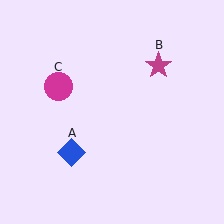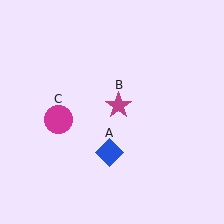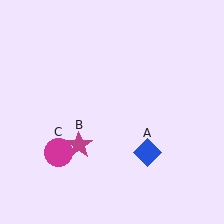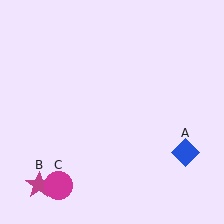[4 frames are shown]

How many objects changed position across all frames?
3 objects changed position: blue diamond (object A), magenta star (object B), magenta circle (object C).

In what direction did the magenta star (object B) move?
The magenta star (object B) moved down and to the left.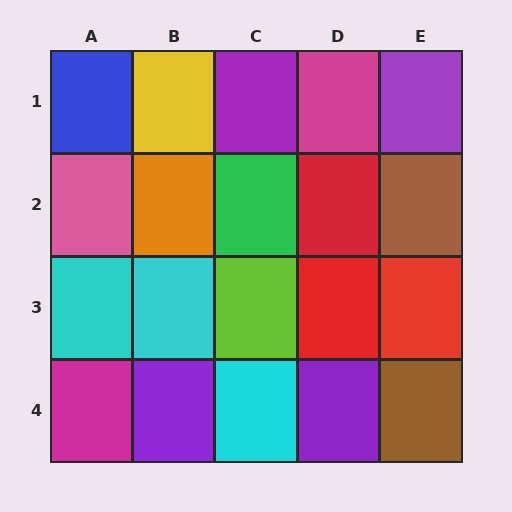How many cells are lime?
1 cell is lime.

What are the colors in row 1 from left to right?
Blue, yellow, purple, magenta, purple.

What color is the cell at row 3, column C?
Lime.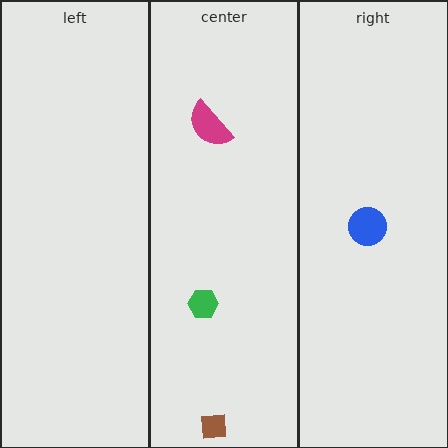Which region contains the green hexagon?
The center region.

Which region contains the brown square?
The center region.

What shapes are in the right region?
The blue circle.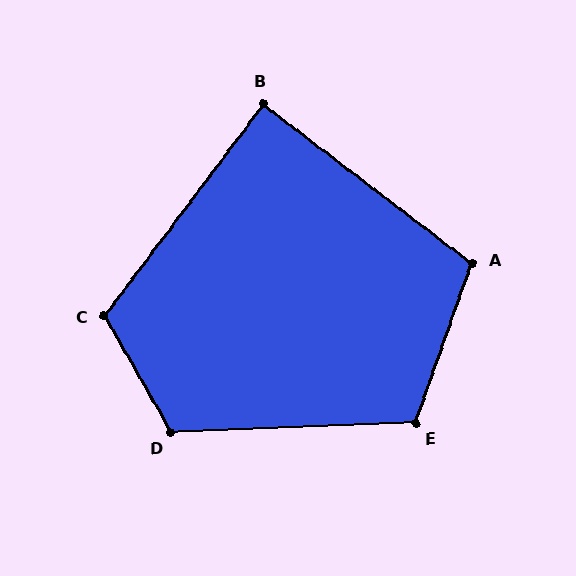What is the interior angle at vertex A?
Approximately 108 degrees (obtuse).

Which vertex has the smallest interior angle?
B, at approximately 90 degrees.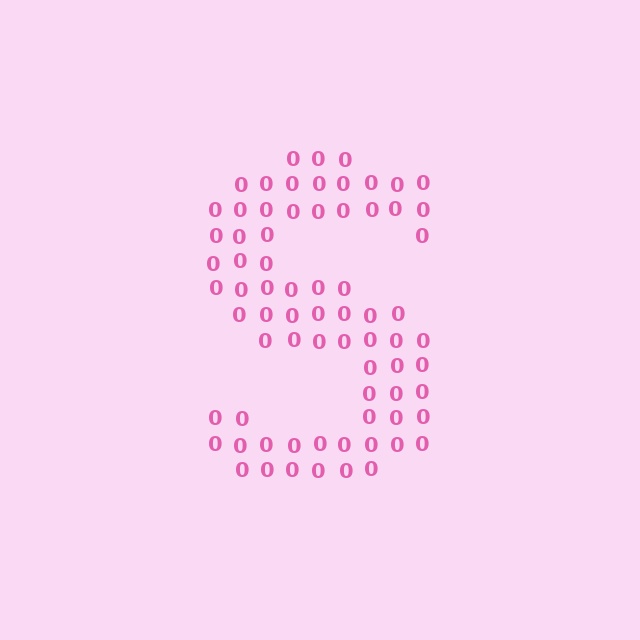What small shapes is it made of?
It is made of small digit 0's.